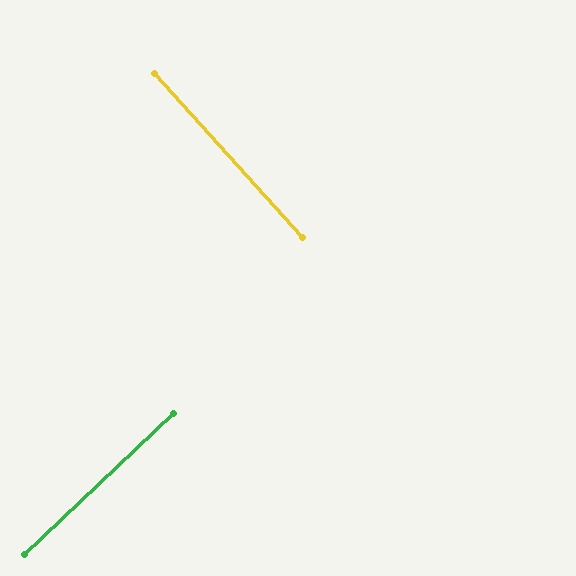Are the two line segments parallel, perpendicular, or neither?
Perpendicular — they meet at approximately 89°.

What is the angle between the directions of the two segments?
Approximately 89 degrees.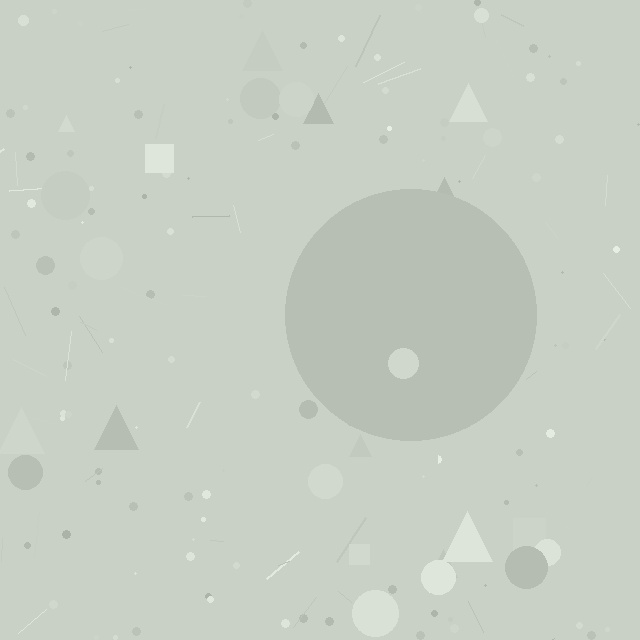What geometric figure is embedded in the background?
A circle is embedded in the background.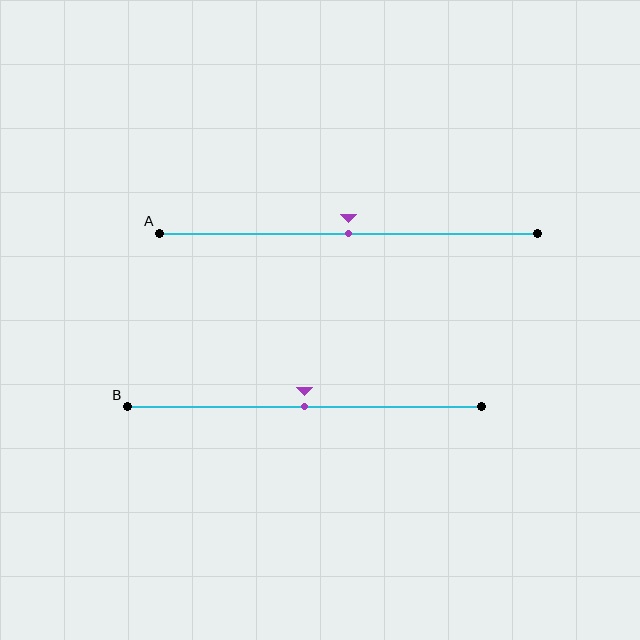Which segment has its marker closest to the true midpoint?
Segment A has its marker closest to the true midpoint.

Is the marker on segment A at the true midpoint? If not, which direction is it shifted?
Yes, the marker on segment A is at the true midpoint.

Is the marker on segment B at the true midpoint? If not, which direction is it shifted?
Yes, the marker on segment B is at the true midpoint.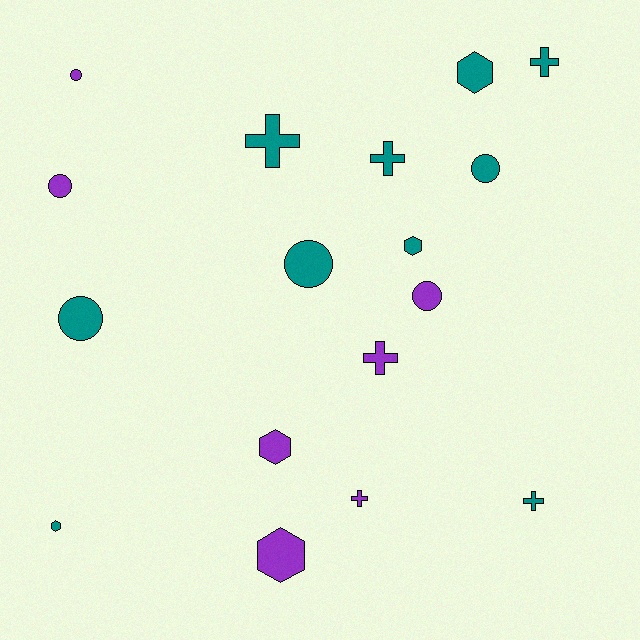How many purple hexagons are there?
There are 2 purple hexagons.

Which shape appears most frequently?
Cross, with 6 objects.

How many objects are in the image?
There are 17 objects.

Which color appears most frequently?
Teal, with 10 objects.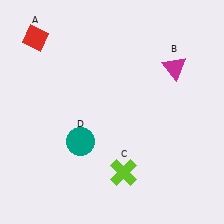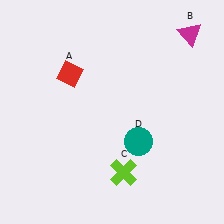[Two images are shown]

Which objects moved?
The objects that moved are: the red diamond (A), the magenta triangle (B), the teal circle (D).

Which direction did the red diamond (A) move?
The red diamond (A) moved down.